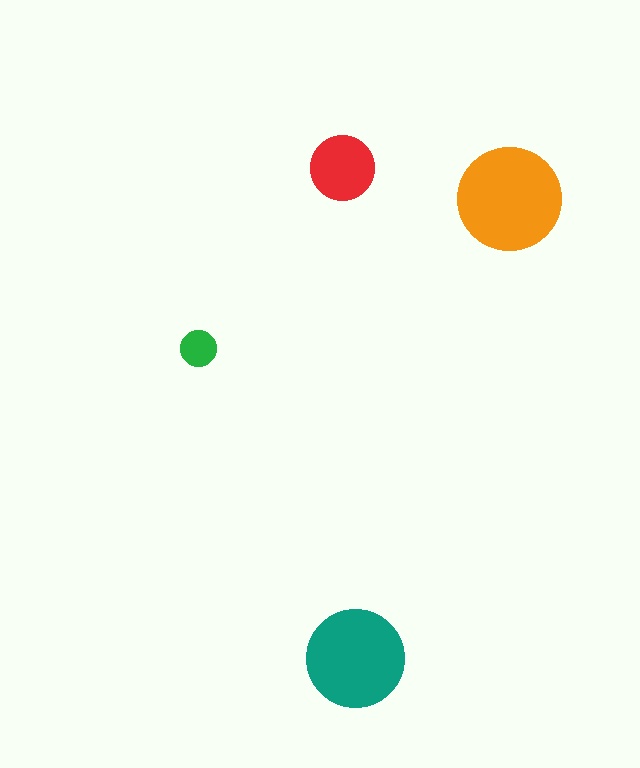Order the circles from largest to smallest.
the orange one, the teal one, the red one, the green one.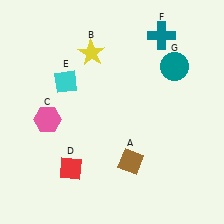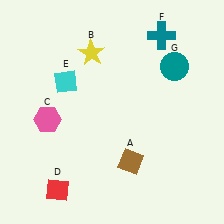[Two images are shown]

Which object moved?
The red diamond (D) moved down.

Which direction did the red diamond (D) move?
The red diamond (D) moved down.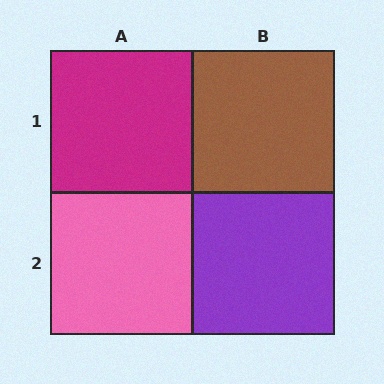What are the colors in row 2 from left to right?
Pink, purple.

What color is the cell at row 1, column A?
Magenta.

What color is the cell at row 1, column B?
Brown.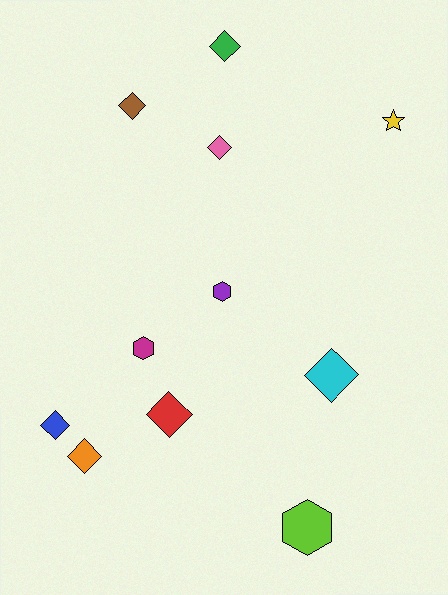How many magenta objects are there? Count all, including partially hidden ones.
There is 1 magenta object.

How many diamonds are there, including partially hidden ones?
There are 7 diamonds.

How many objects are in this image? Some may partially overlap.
There are 11 objects.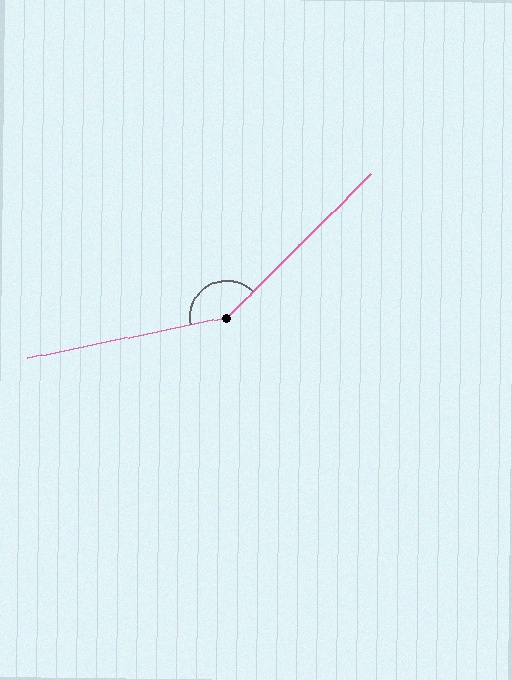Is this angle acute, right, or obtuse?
It is obtuse.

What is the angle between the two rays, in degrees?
Approximately 147 degrees.